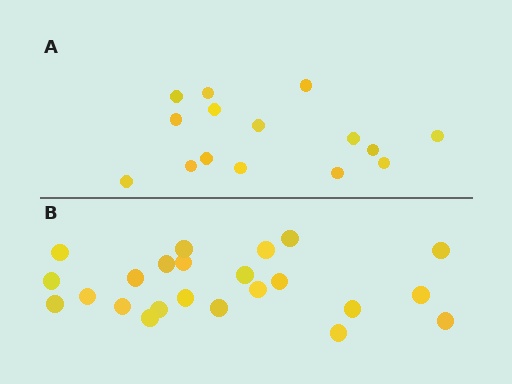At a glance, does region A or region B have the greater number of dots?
Region B (the bottom region) has more dots.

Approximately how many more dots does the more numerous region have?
Region B has roughly 8 or so more dots than region A.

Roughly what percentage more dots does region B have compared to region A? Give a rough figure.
About 55% more.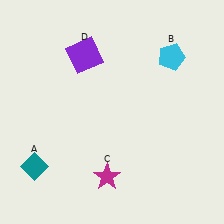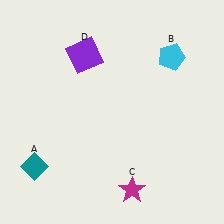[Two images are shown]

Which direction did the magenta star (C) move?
The magenta star (C) moved right.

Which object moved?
The magenta star (C) moved right.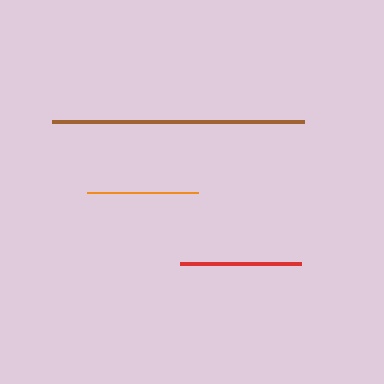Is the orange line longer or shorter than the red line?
The red line is longer than the orange line.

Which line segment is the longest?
The brown line is the longest at approximately 252 pixels.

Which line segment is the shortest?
The orange line is the shortest at approximately 110 pixels.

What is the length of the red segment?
The red segment is approximately 121 pixels long.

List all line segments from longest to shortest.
From longest to shortest: brown, red, orange.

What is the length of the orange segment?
The orange segment is approximately 110 pixels long.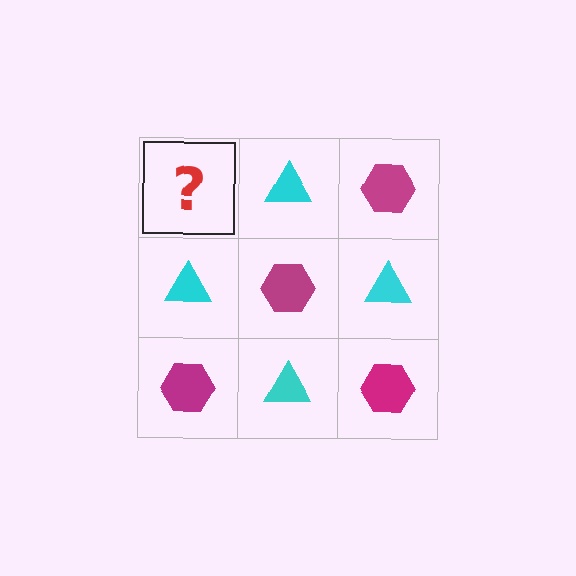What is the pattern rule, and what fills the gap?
The rule is that it alternates magenta hexagon and cyan triangle in a checkerboard pattern. The gap should be filled with a magenta hexagon.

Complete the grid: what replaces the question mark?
The question mark should be replaced with a magenta hexagon.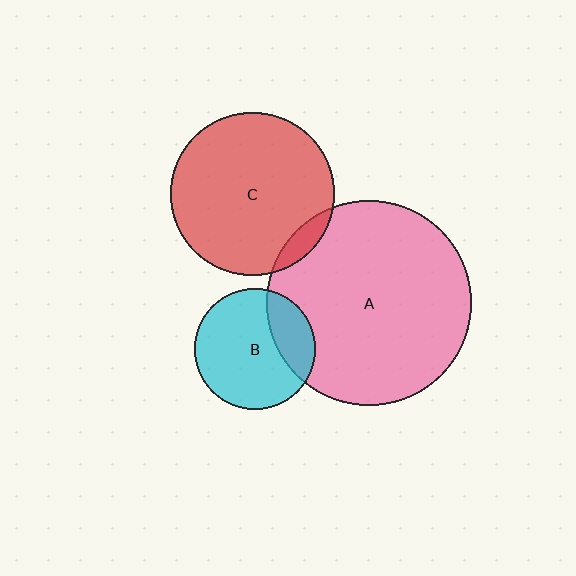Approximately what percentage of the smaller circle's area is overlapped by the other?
Approximately 5%.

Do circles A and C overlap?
Yes.